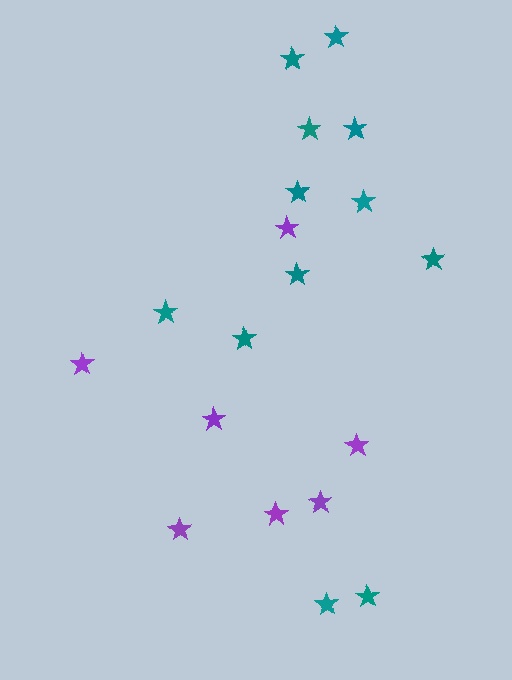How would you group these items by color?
There are 2 groups: one group of purple stars (7) and one group of teal stars (12).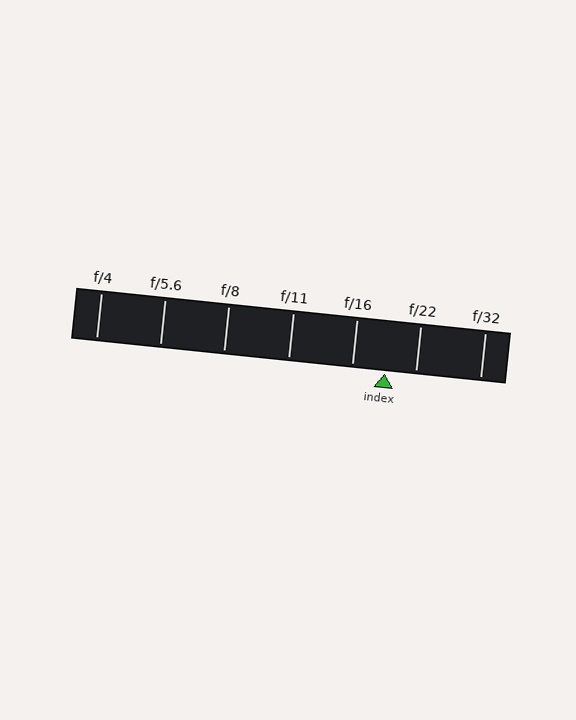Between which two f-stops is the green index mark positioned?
The index mark is between f/16 and f/22.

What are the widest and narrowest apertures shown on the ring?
The widest aperture shown is f/4 and the narrowest is f/32.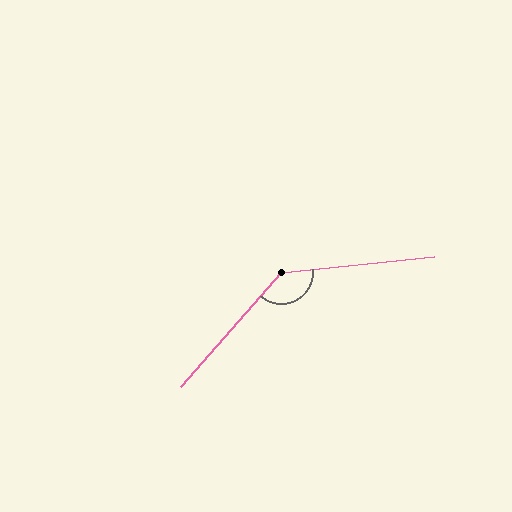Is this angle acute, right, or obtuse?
It is obtuse.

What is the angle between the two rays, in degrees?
Approximately 137 degrees.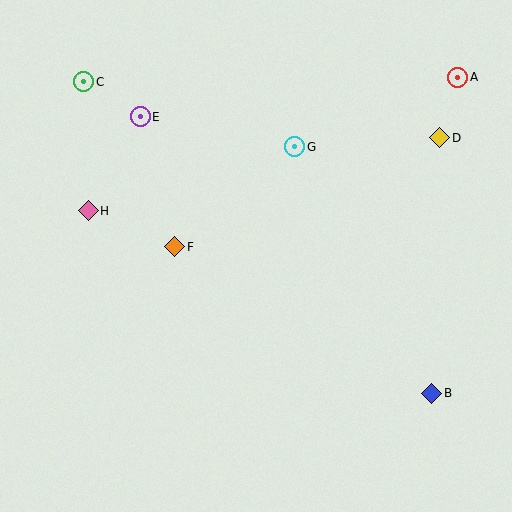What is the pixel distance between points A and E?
The distance between A and E is 320 pixels.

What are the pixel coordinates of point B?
Point B is at (432, 393).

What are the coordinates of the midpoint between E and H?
The midpoint between E and H is at (114, 164).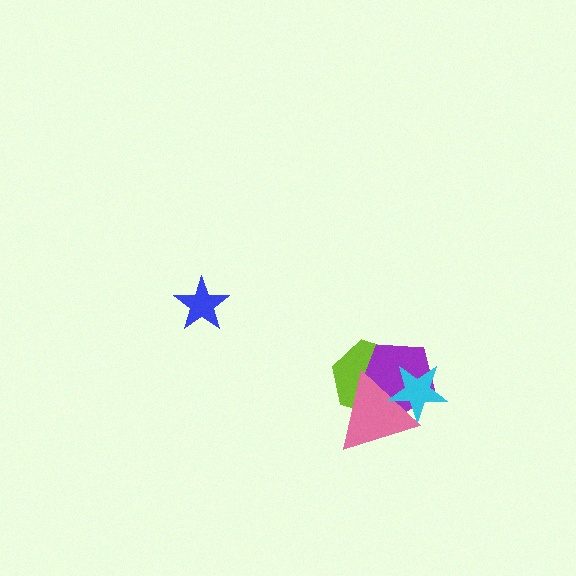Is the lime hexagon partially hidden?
Yes, it is partially covered by another shape.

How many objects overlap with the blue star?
0 objects overlap with the blue star.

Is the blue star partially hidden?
No, no other shape covers it.